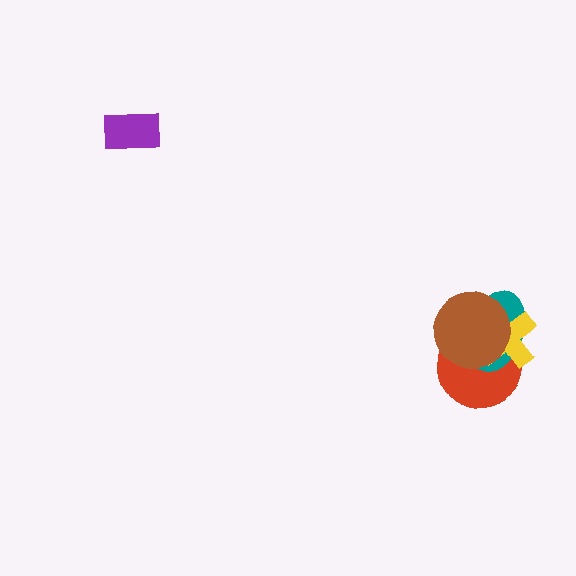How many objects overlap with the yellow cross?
3 objects overlap with the yellow cross.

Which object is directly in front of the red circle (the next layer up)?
The teal ellipse is directly in front of the red circle.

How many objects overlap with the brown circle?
3 objects overlap with the brown circle.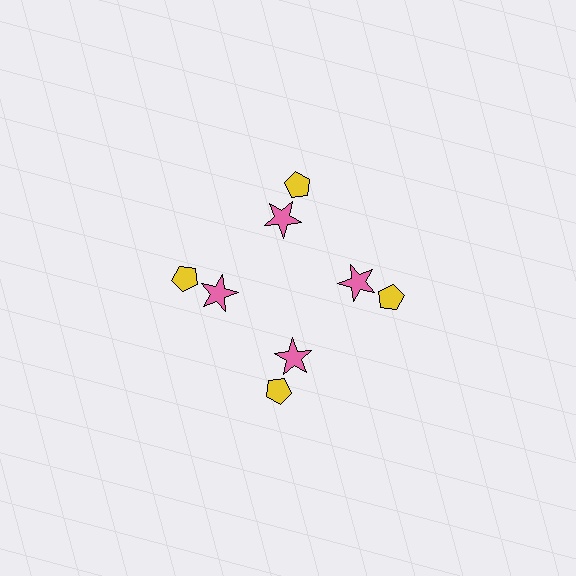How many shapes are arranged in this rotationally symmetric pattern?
There are 8 shapes, arranged in 4 groups of 2.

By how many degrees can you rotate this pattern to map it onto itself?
The pattern maps onto itself every 90 degrees of rotation.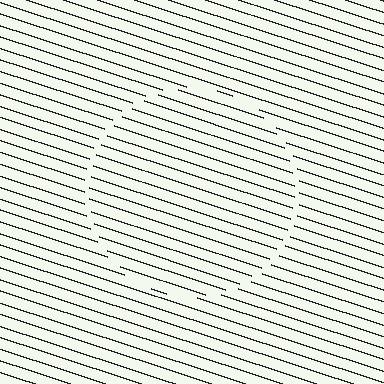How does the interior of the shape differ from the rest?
The interior of the shape contains the same grating, shifted by half a period — the contour is defined by the phase discontinuity where line-ends from the inner and outer gratings abut.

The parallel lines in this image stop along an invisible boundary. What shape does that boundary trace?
An illusory circle. The interior of the shape contains the same grating, shifted by half a period — the contour is defined by the phase discontinuity where line-ends from the inner and outer gratings abut.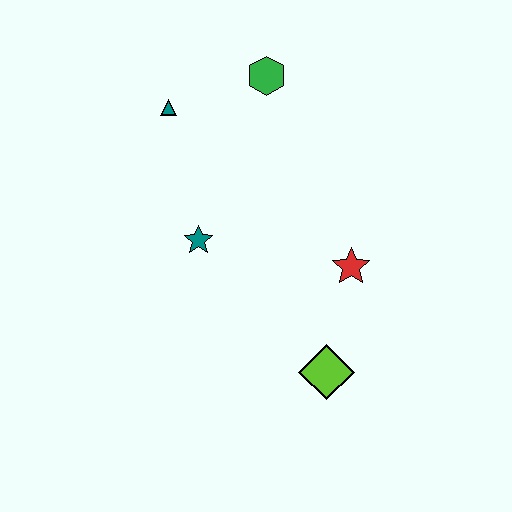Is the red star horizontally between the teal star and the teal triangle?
No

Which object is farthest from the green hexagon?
The lime diamond is farthest from the green hexagon.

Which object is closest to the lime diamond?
The red star is closest to the lime diamond.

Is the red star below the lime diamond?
No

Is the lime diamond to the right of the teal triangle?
Yes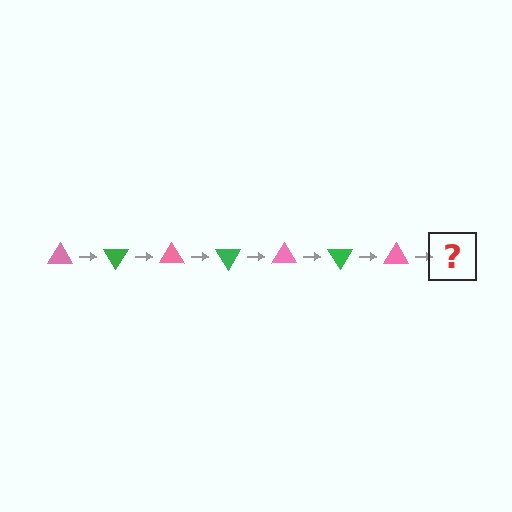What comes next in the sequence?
The next element should be a green triangle, rotated 420 degrees from the start.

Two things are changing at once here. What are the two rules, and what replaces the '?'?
The two rules are that it rotates 60 degrees each step and the color cycles through pink and green. The '?' should be a green triangle, rotated 420 degrees from the start.